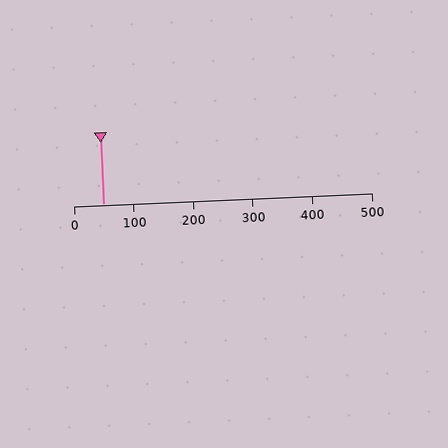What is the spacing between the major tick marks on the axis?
The major ticks are spaced 100 apart.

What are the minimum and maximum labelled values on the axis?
The axis runs from 0 to 500.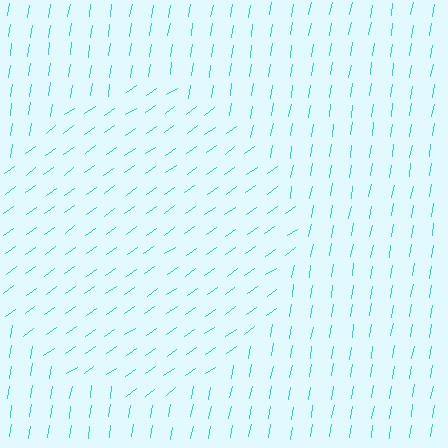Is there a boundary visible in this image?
Yes, there is a texture boundary formed by a change in line orientation.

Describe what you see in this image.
The image is filled with small cyan line segments. A circle region in the image has lines oriented differently from the surrounding lines, creating a visible texture boundary.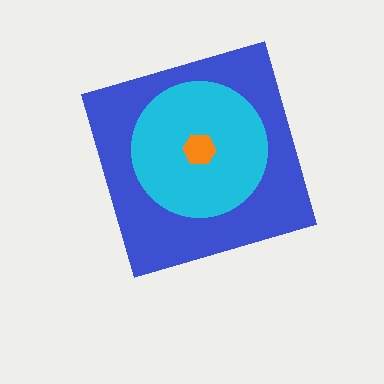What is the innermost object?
The orange hexagon.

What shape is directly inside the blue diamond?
The cyan circle.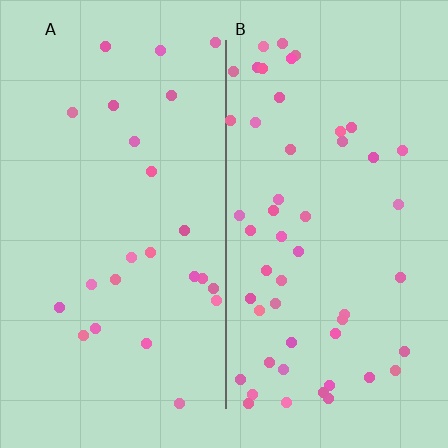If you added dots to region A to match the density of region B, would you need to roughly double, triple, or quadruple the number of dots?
Approximately double.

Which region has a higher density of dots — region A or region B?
B (the right).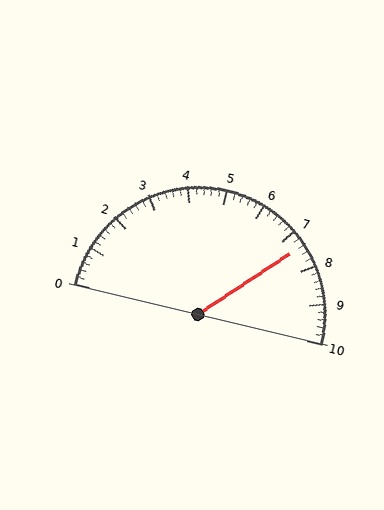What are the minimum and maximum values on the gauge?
The gauge ranges from 0 to 10.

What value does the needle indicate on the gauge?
The needle indicates approximately 7.4.